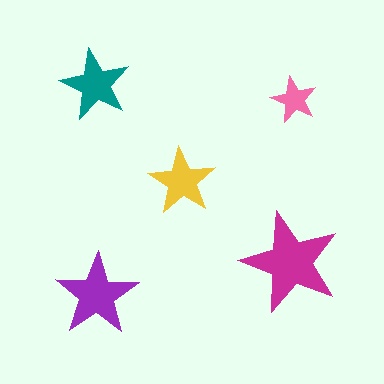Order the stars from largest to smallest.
the magenta one, the purple one, the teal one, the yellow one, the pink one.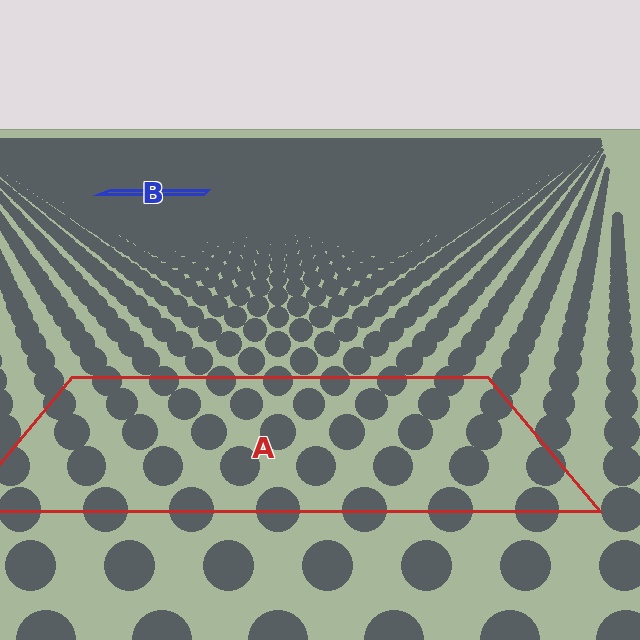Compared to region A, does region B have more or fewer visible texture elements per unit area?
Region B has more texture elements per unit area — they are packed more densely because it is farther away.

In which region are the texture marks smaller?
The texture marks are smaller in region B, because it is farther away.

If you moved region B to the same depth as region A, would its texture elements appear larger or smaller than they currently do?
They would appear larger. At a closer depth, the same texture elements are projected at a bigger on-screen size.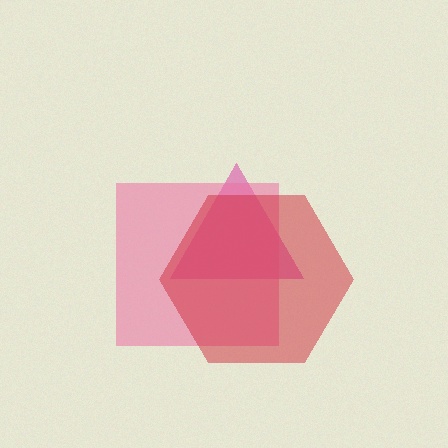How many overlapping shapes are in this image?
There are 3 overlapping shapes in the image.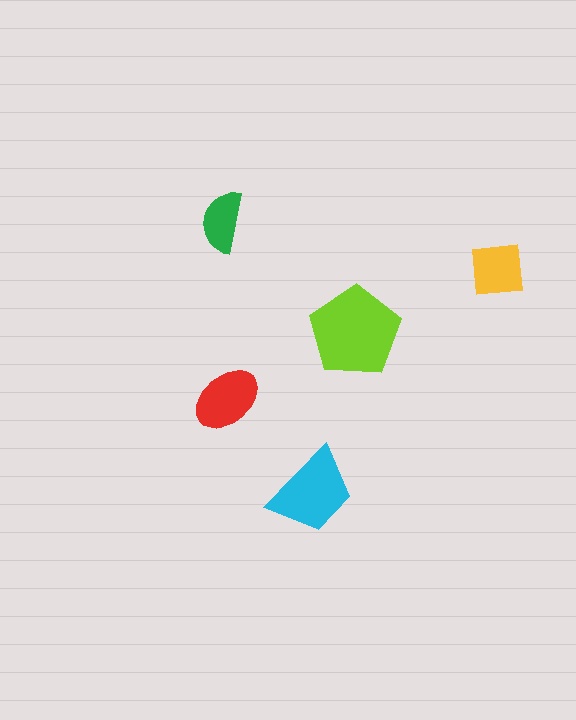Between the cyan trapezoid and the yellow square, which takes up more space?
The cyan trapezoid.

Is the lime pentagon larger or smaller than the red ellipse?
Larger.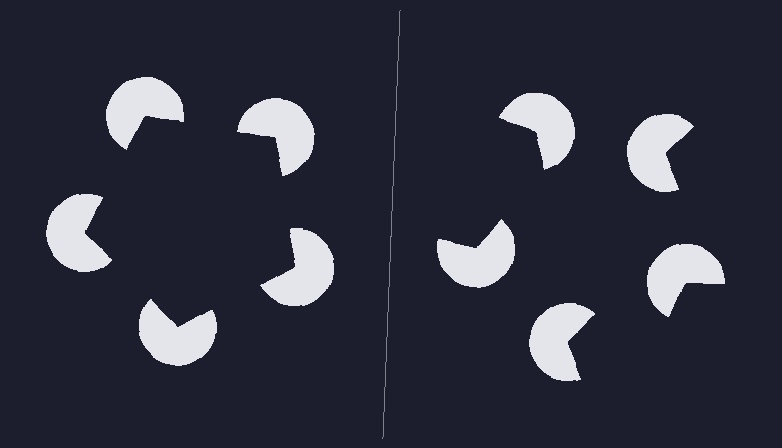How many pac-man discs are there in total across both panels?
10 — 5 on each side.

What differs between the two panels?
The pac-man discs are positioned identically on both sides; only the wedge orientations differ. On the left they align to a pentagon; on the right they are misaligned.